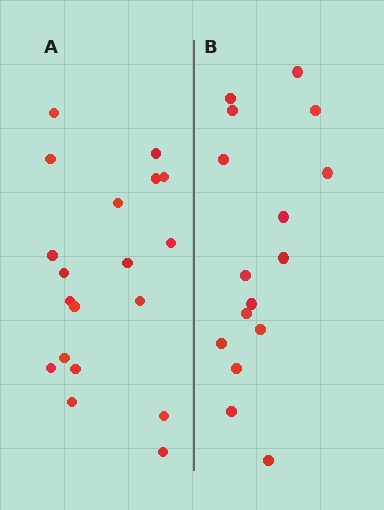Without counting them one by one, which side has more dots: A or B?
Region A (the left region) has more dots.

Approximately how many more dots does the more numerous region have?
Region A has just a few more — roughly 2 or 3 more dots than region B.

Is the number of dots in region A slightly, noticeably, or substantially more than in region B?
Region A has only slightly more — the two regions are fairly close. The ratio is roughly 1.2 to 1.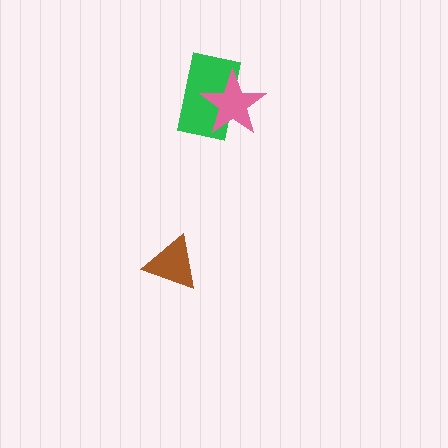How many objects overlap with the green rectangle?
1 object overlaps with the green rectangle.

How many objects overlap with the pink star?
1 object overlaps with the pink star.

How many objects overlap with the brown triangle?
0 objects overlap with the brown triangle.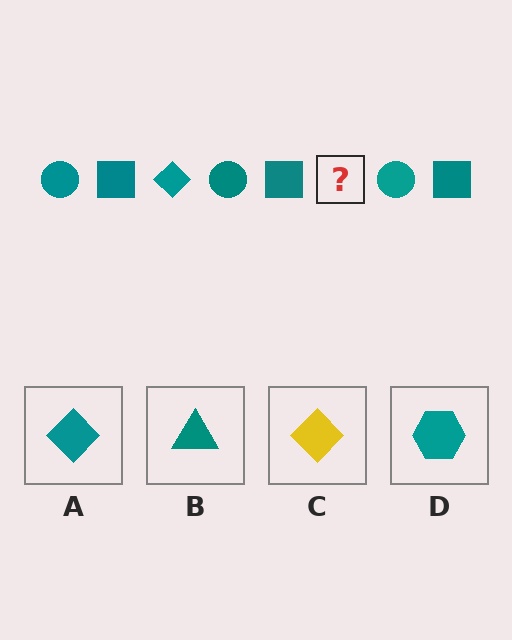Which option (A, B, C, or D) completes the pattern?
A.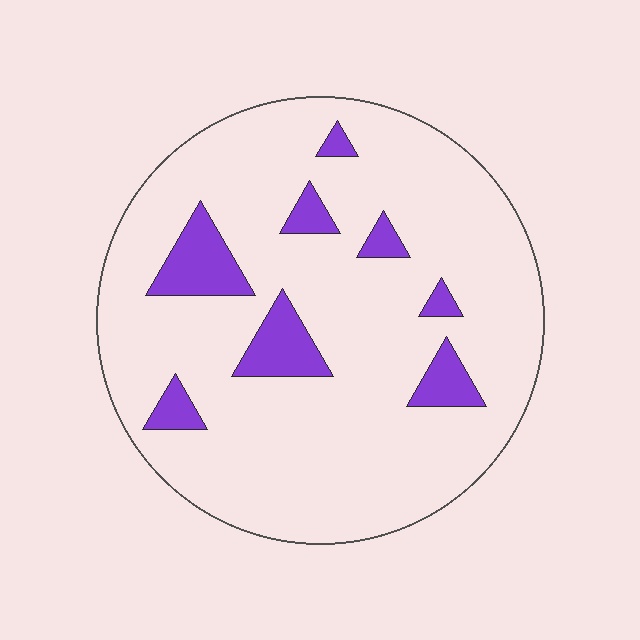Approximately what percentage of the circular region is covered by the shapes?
Approximately 10%.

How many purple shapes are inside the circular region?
8.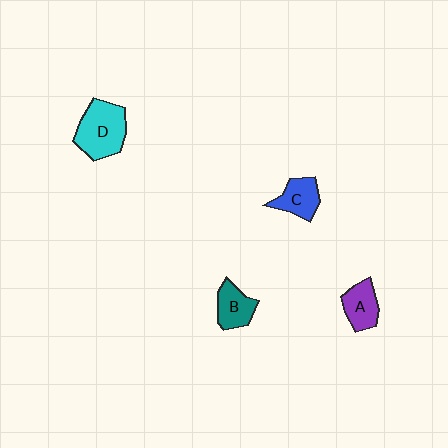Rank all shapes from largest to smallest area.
From largest to smallest: D (cyan), C (blue), A (purple), B (teal).